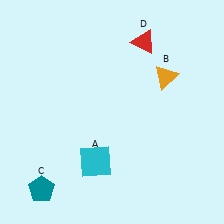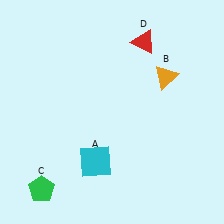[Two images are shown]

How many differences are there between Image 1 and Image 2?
There is 1 difference between the two images.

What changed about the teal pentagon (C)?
In Image 1, C is teal. In Image 2, it changed to green.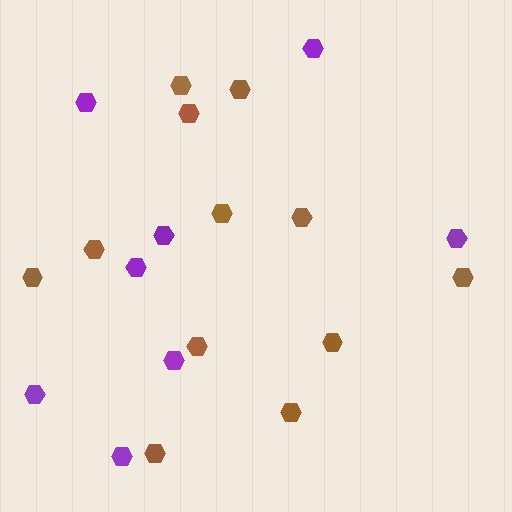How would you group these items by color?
There are 2 groups: one group of purple hexagons (8) and one group of brown hexagons (12).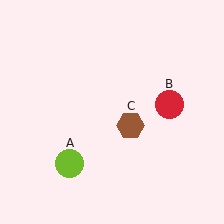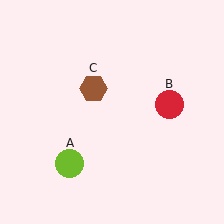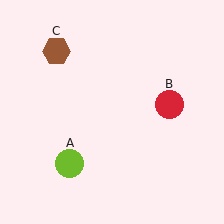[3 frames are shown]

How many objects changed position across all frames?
1 object changed position: brown hexagon (object C).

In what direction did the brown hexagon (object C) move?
The brown hexagon (object C) moved up and to the left.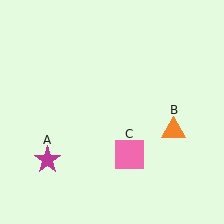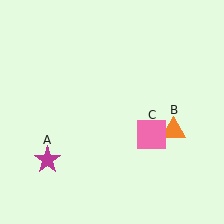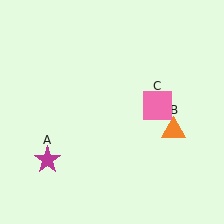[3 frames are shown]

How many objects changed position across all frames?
1 object changed position: pink square (object C).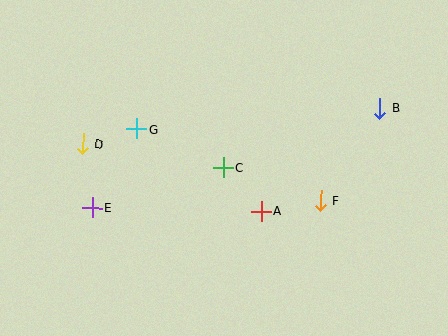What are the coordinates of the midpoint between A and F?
The midpoint between A and F is at (291, 206).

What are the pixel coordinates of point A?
Point A is at (262, 211).